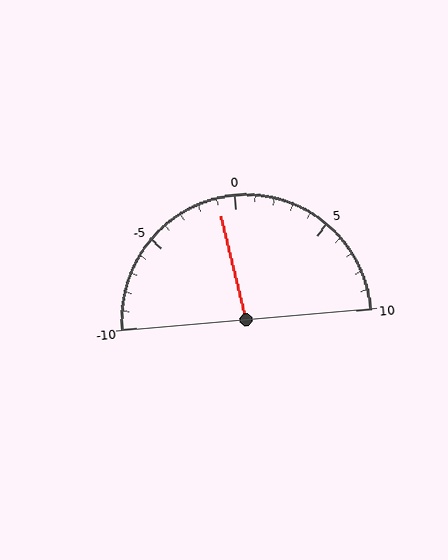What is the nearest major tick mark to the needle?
The nearest major tick mark is 0.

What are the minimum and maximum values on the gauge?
The gauge ranges from -10 to 10.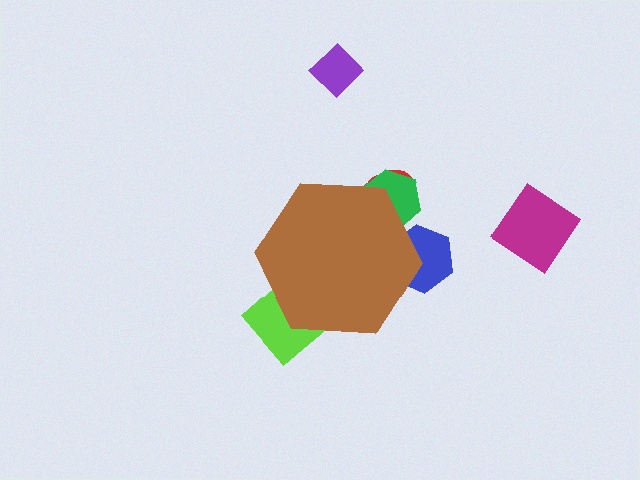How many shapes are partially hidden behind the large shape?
4 shapes are partially hidden.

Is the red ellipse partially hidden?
Yes, the red ellipse is partially hidden behind the brown hexagon.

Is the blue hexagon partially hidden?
Yes, the blue hexagon is partially hidden behind the brown hexagon.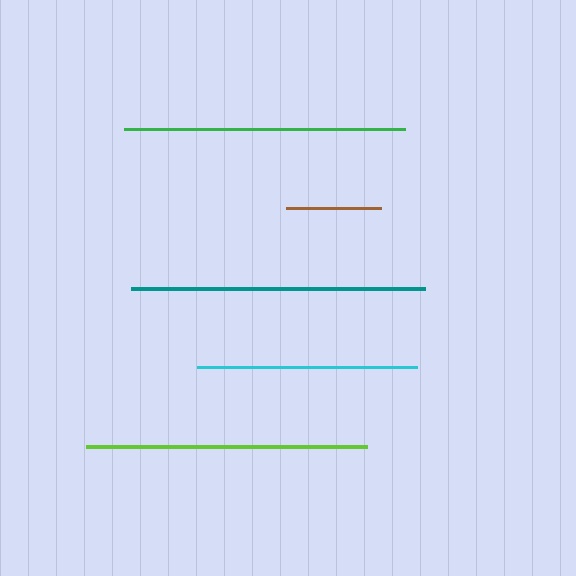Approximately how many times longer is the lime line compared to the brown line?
The lime line is approximately 3.0 times the length of the brown line.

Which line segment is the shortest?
The brown line is the shortest at approximately 95 pixels.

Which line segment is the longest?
The teal line is the longest at approximately 293 pixels.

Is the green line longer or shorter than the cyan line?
The green line is longer than the cyan line.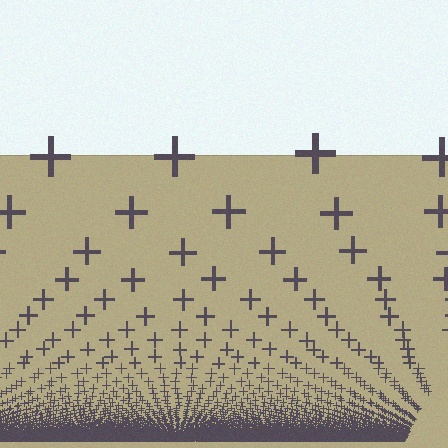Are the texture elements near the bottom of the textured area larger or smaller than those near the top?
Smaller. The gradient is inverted — elements near the bottom are smaller and denser.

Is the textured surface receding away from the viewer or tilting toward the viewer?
The surface appears to tilt toward the viewer. Texture elements get larger and sparser toward the top.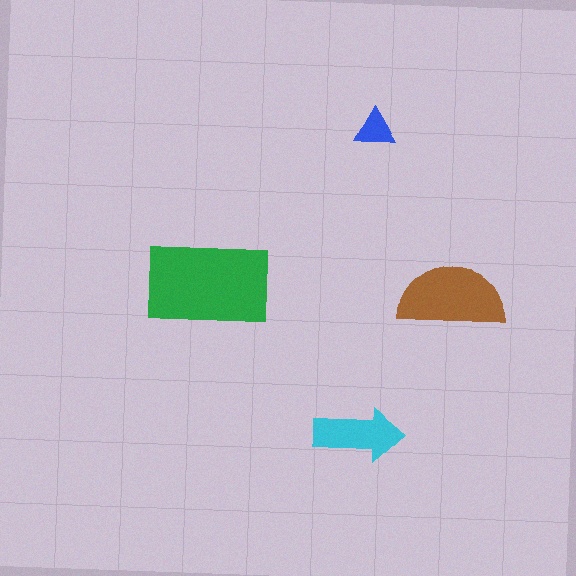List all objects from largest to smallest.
The green rectangle, the brown semicircle, the cyan arrow, the blue triangle.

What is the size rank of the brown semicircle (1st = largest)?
2nd.